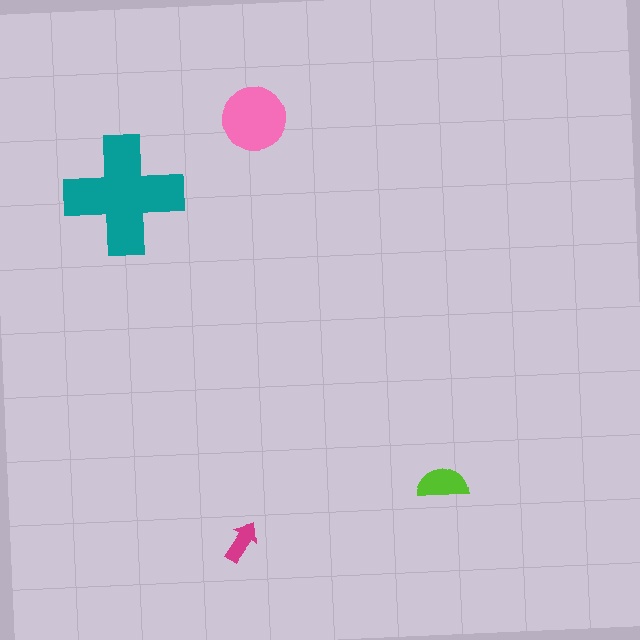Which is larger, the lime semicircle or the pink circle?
The pink circle.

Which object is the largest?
The teal cross.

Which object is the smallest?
The magenta arrow.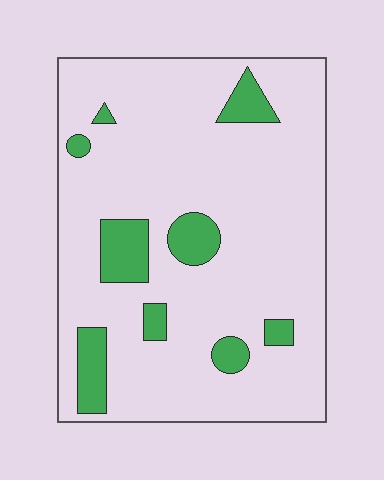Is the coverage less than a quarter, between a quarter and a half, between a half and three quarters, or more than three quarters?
Less than a quarter.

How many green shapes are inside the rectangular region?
9.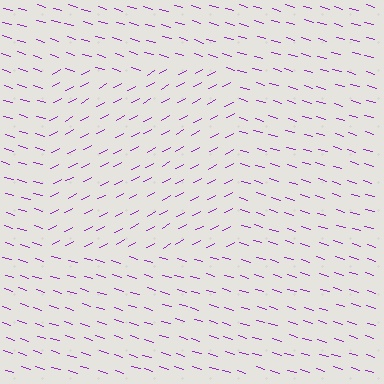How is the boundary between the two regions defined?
The boundary is defined purely by a change in line orientation (approximately 45 degrees difference). All lines are the same color and thickness.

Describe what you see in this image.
The image is filled with small purple line segments. A rectangle region in the image has lines oriented differently from the surrounding lines, creating a visible texture boundary.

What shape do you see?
I see a rectangle.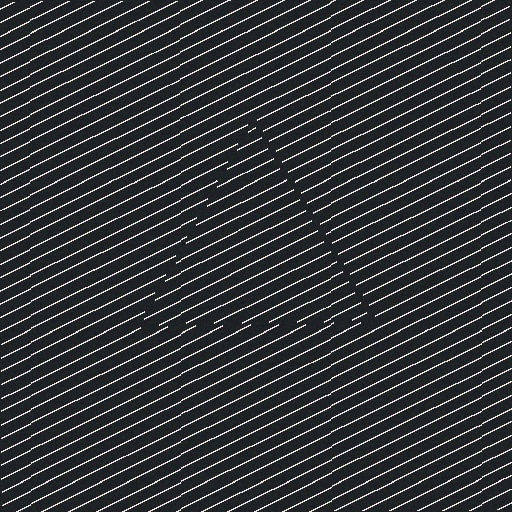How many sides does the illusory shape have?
3 sides — the line-ends trace a triangle.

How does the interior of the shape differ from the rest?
The interior of the shape contains the same grating, shifted by half a period — the contour is defined by the phase discontinuity where line-ends from the inner and outer gratings abut.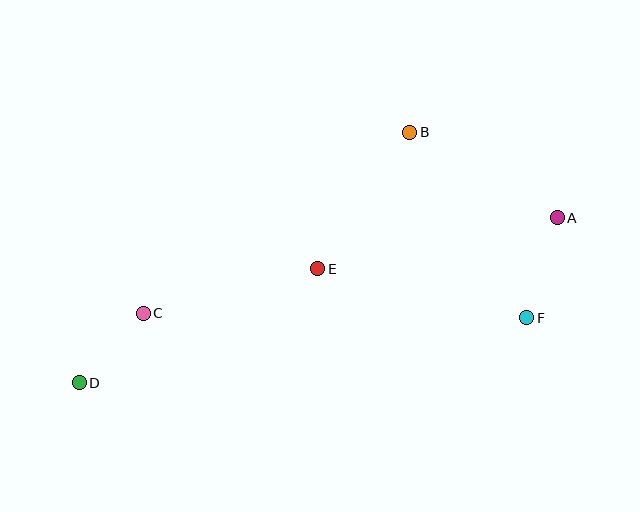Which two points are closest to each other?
Points C and D are closest to each other.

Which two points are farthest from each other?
Points A and D are farthest from each other.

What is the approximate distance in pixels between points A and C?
The distance between A and C is approximately 425 pixels.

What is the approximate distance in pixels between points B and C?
The distance between B and C is approximately 322 pixels.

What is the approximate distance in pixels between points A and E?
The distance between A and E is approximately 245 pixels.